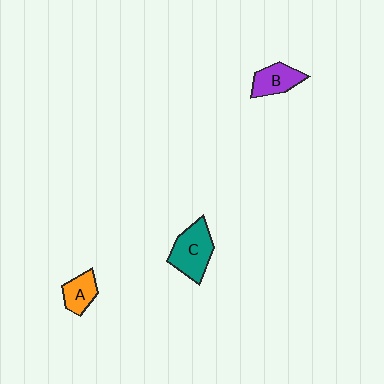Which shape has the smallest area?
Shape A (orange).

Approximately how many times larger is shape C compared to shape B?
Approximately 1.4 times.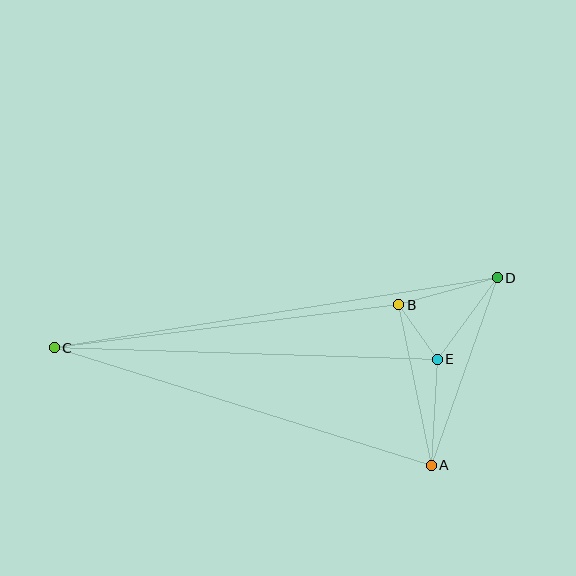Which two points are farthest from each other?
Points C and D are farthest from each other.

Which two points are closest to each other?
Points B and E are closest to each other.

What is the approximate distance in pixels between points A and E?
The distance between A and E is approximately 106 pixels.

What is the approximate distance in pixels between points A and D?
The distance between A and D is approximately 199 pixels.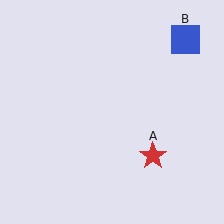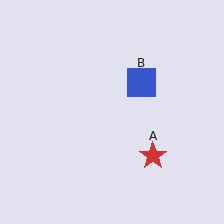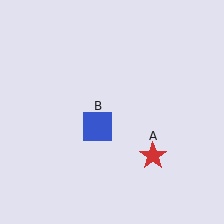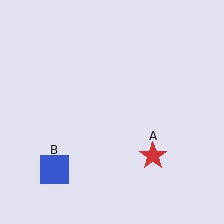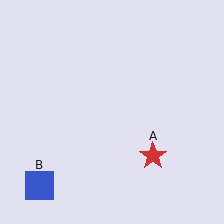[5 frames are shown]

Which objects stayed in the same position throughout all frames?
Red star (object A) remained stationary.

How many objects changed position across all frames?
1 object changed position: blue square (object B).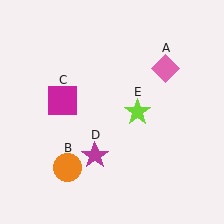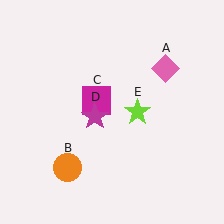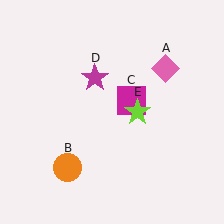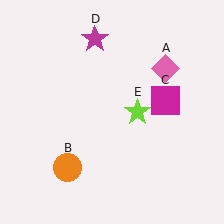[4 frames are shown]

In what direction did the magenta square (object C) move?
The magenta square (object C) moved right.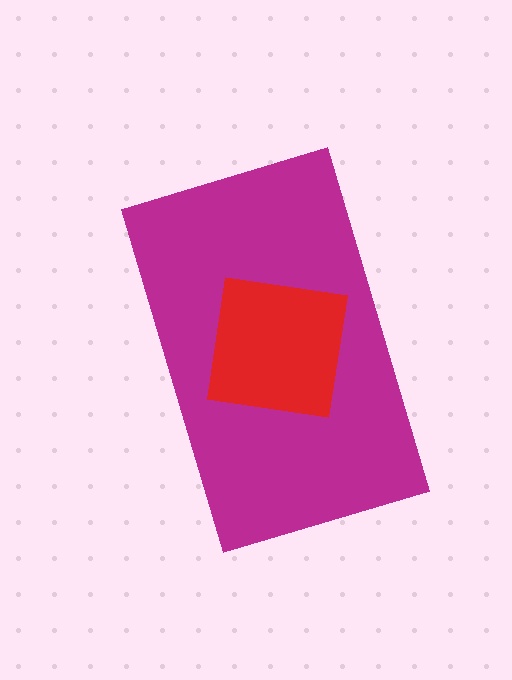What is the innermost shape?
The red square.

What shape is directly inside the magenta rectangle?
The red square.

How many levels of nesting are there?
2.